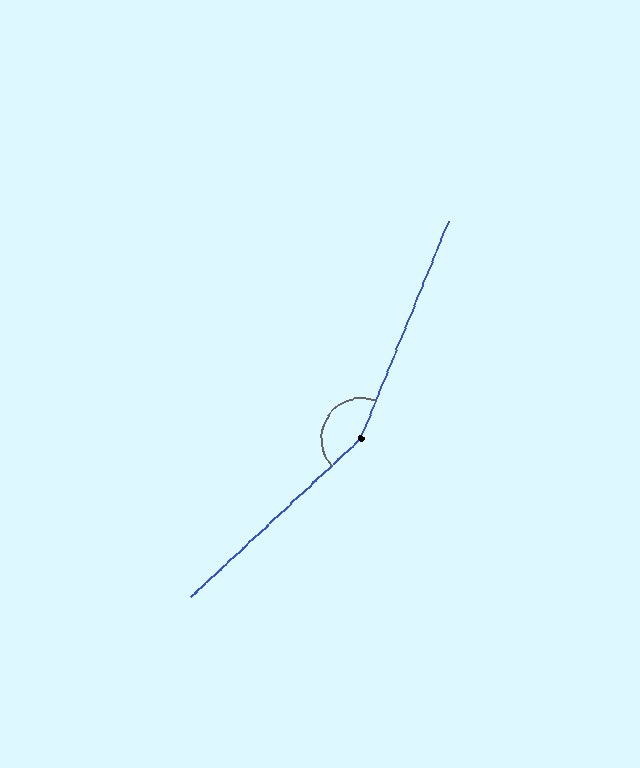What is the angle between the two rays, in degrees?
Approximately 155 degrees.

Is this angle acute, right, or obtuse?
It is obtuse.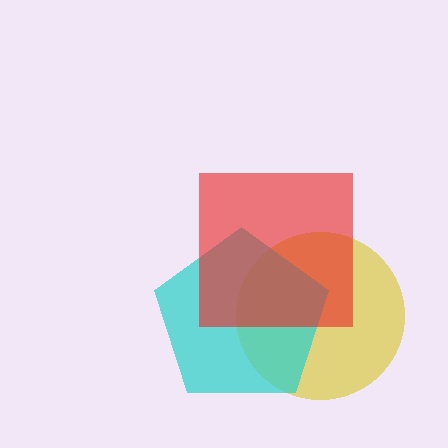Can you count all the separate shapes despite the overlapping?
Yes, there are 3 separate shapes.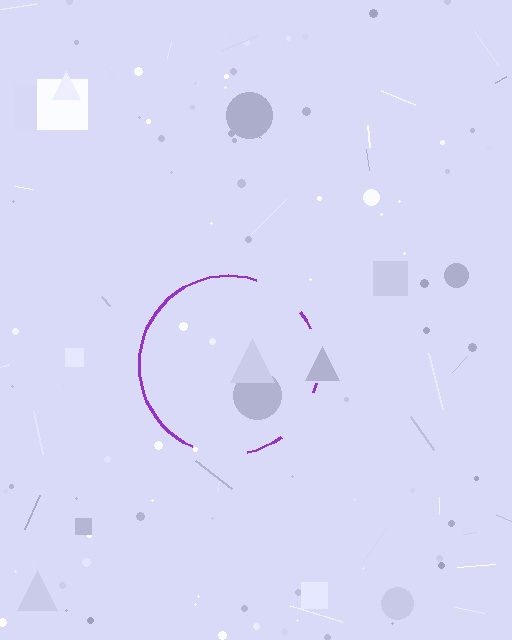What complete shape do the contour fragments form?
The contour fragments form a circle.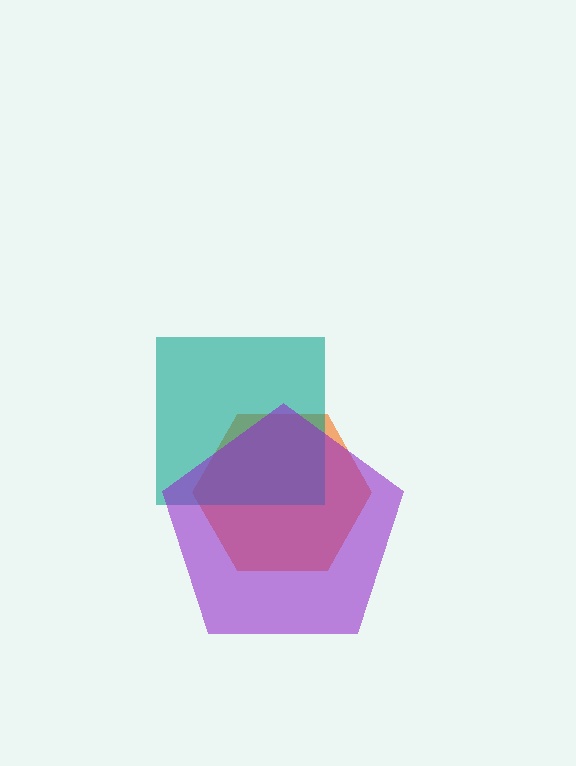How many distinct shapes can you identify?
There are 3 distinct shapes: an orange hexagon, a teal square, a purple pentagon.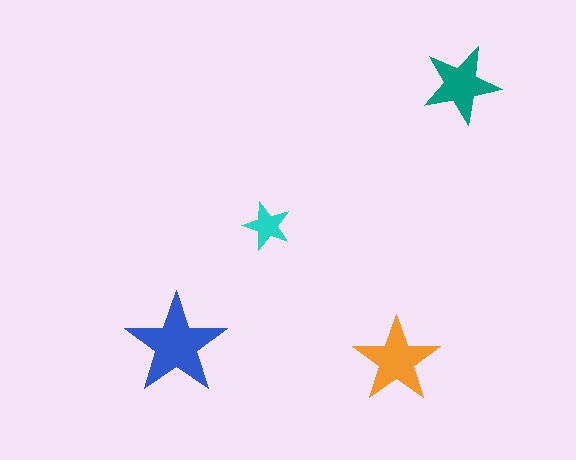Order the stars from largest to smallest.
the blue one, the orange one, the teal one, the cyan one.